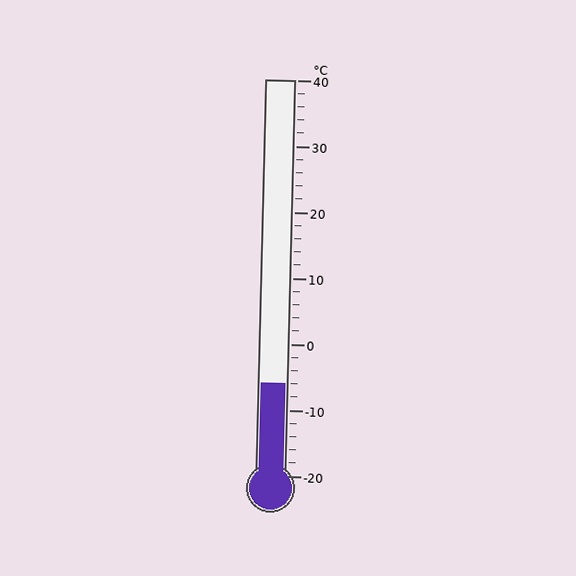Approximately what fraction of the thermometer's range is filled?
The thermometer is filled to approximately 25% of its range.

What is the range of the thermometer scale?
The thermometer scale ranges from -20°C to 40°C.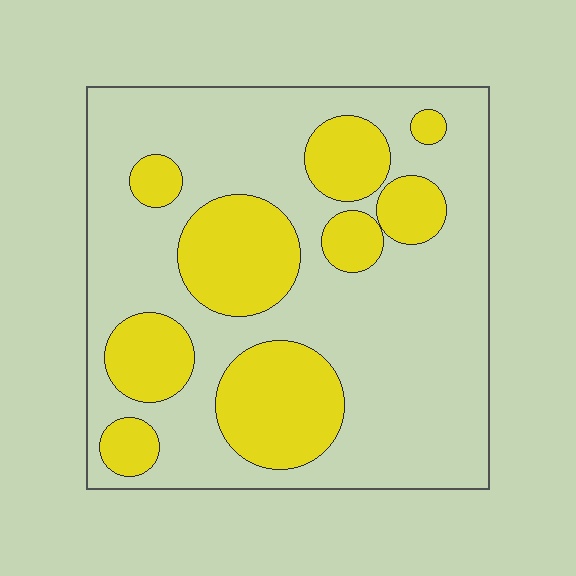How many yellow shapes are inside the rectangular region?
9.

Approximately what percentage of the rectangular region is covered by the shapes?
Approximately 30%.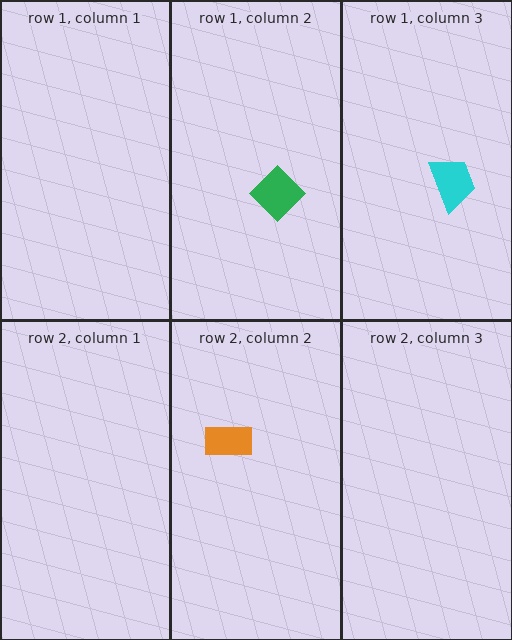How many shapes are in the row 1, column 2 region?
1.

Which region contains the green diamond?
The row 1, column 2 region.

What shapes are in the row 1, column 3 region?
The cyan trapezoid.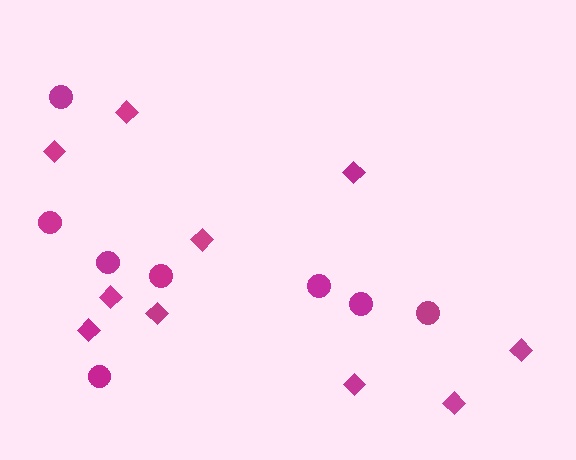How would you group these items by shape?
There are 2 groups: one group of diamonds (10) and one group of circles (8).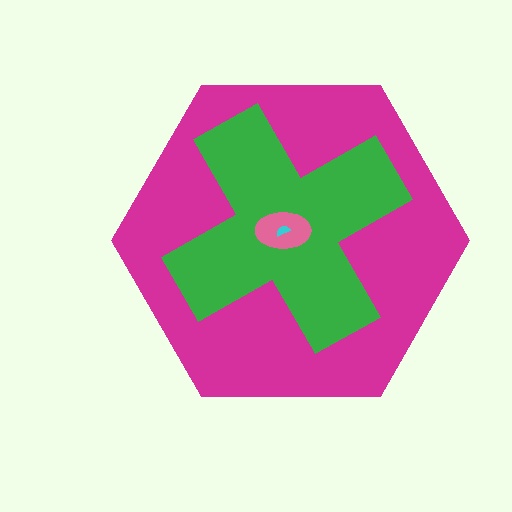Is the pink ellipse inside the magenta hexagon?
Yes.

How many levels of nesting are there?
4.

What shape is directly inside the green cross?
The pink ellipse.